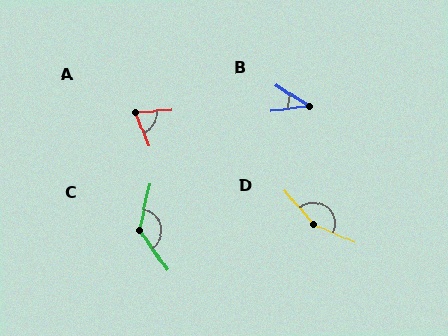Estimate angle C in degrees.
Approximately 133 degrees.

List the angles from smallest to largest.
B (39°), A (72°), C (133°), D (154°).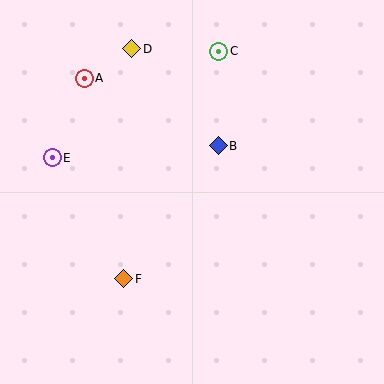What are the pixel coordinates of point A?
Point A is at (84, 78).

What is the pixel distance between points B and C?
The distance between B and C is 94 pixels.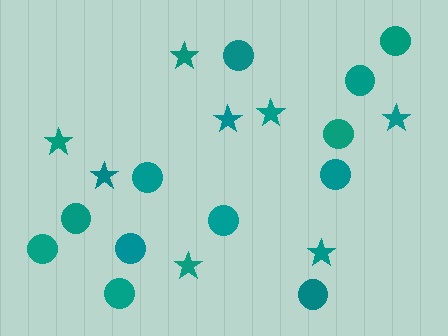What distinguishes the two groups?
There are 2 groups: one group of stars (8) and one group of circles (12).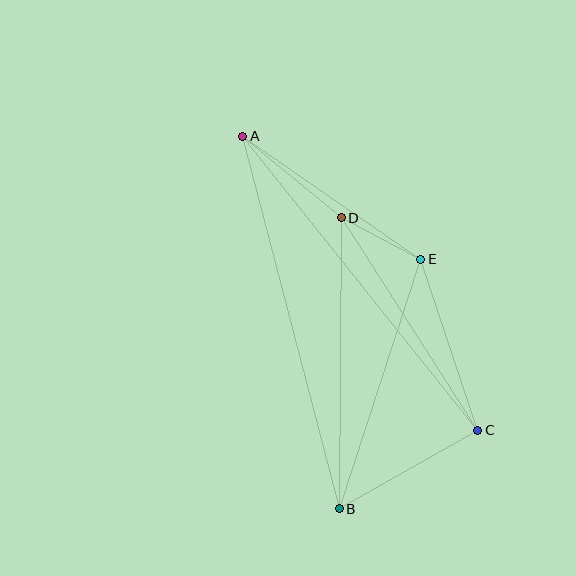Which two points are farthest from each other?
Points A and B are farthest from each other.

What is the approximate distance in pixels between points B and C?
The distance between B and C is approximately 159 pixels.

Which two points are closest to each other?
Points D and E are closest to each other.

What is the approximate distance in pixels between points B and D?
The distance between B and D is approximately 291 pixels.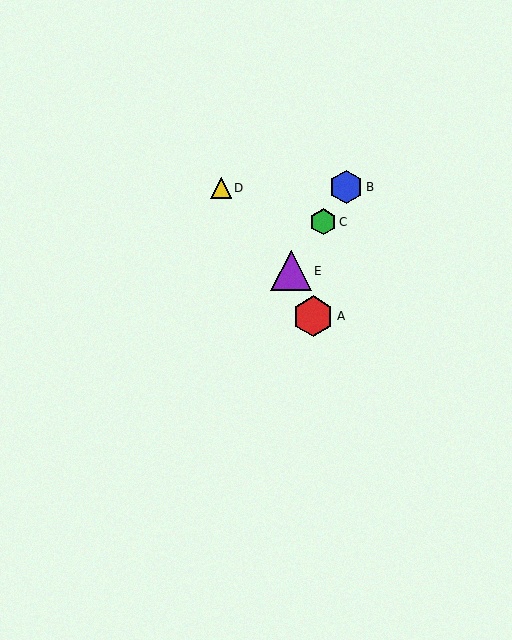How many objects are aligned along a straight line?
3 objects (B, C, E) are aligned along a straight line.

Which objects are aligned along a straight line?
Objects B, C, E are aligned along a straight line.